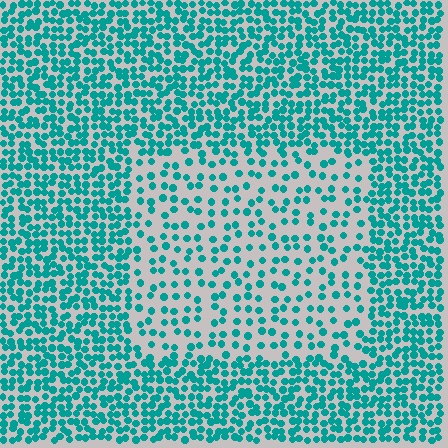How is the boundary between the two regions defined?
The boundary is defined by a change in element density (approximately 2.2x ratio). All elements are the same color, size, and shape.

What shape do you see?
I see a rectangle.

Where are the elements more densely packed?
The elements are more densely packed outside the rectangle boundary.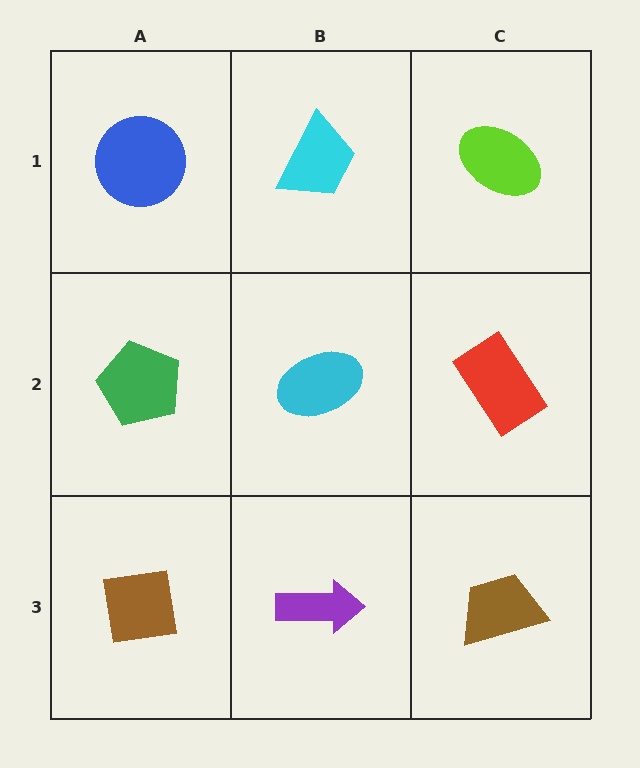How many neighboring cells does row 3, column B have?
3.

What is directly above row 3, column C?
A red rectangle.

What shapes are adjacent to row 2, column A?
A blue circle (row 1, column A), a brown square (row 3, column A), a cyan ellipse (row 2, column B).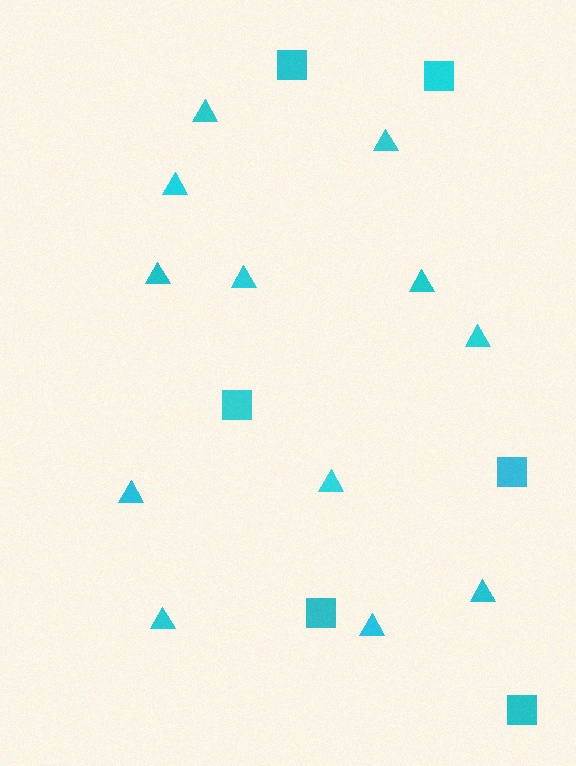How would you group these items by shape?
There are 2 groups: one group of triangles (12) and one group of squares (6).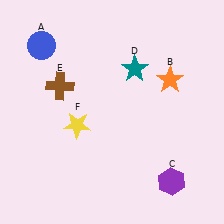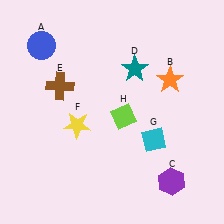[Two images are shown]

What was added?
A cyan diamond (G), a lime diamond (H) were added in Image 2.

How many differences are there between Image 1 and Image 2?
There are 2 differences between the two images.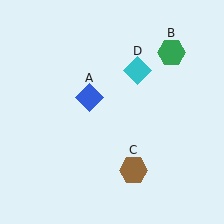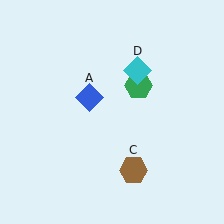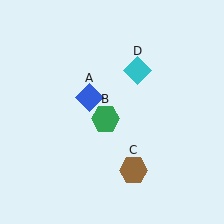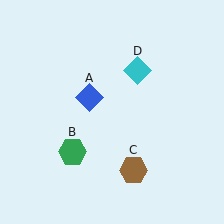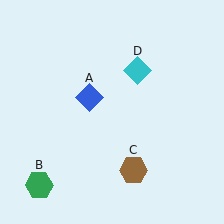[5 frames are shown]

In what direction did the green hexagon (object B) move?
The green hexagon (object B) moved down and to the left.